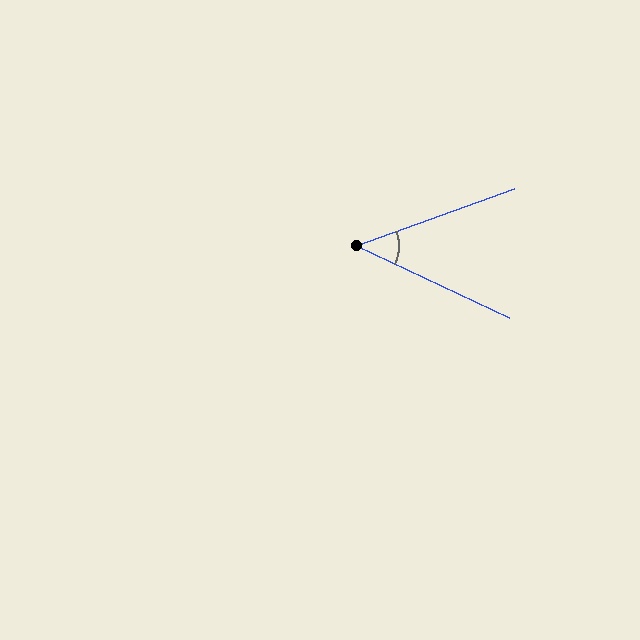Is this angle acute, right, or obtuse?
It is acute.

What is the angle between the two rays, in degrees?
Approximately 45 degrees.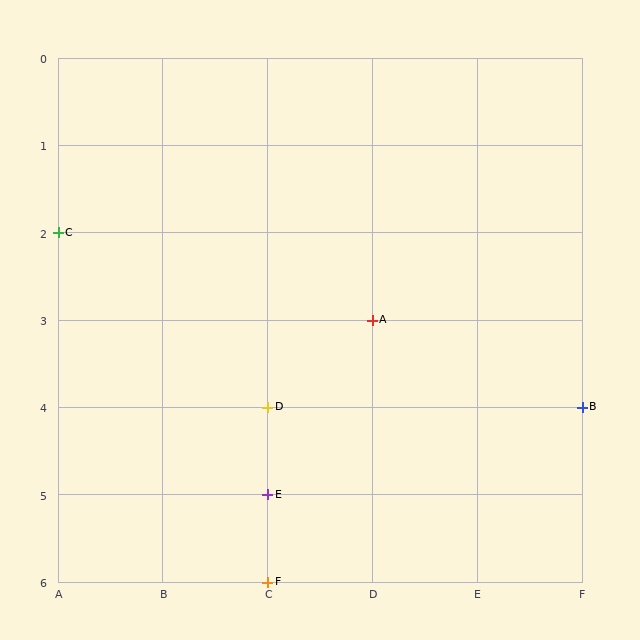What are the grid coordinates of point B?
Point B is at grid coordinates (F, 4).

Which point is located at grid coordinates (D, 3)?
Point A is at (D, 3).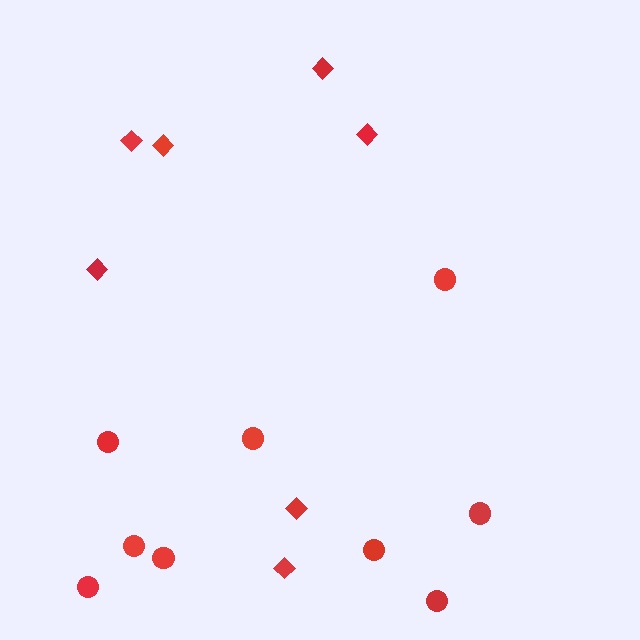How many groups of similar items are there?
There are 2 groups: one group of diamonds (7) and one group of circles (9).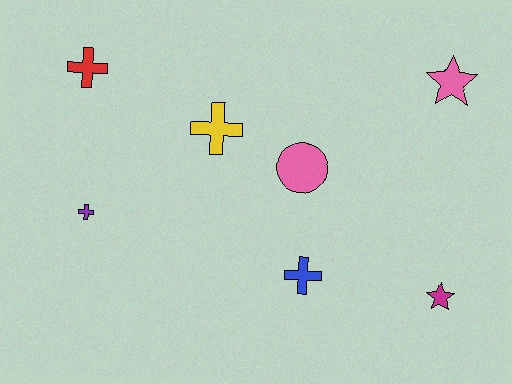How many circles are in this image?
There is 1 circle.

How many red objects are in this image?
There is 1 red object.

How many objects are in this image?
There are 7 objects.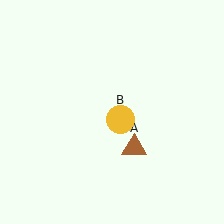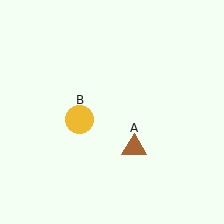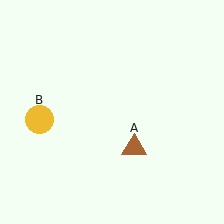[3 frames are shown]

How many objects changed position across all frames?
1 object changed position: yellow circle (object B).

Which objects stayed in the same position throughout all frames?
Brown triangle (object A) remained stationary.